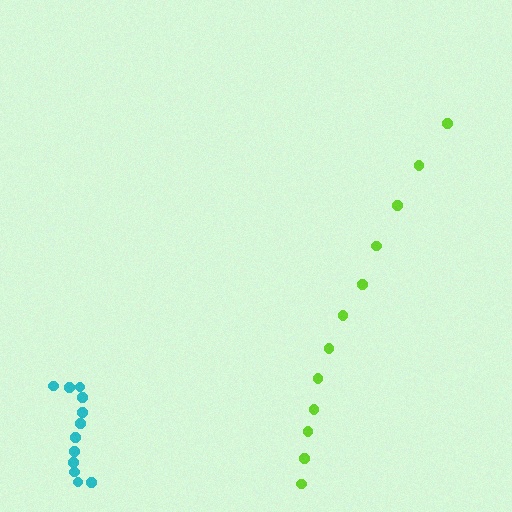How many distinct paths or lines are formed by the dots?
There are 2 distinct paths.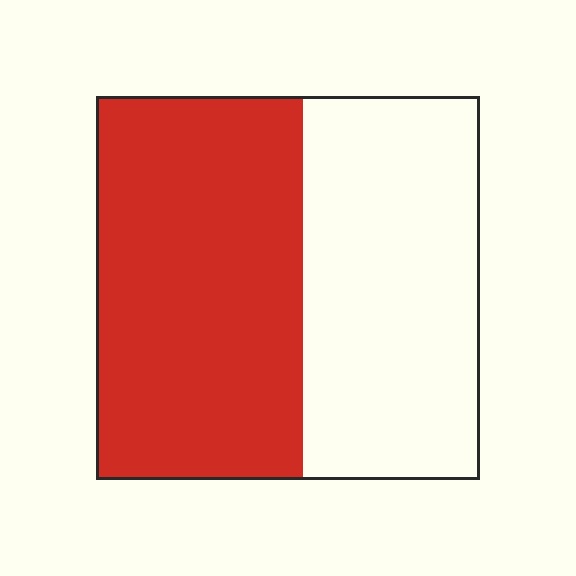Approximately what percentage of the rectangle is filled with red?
Approximately 55%.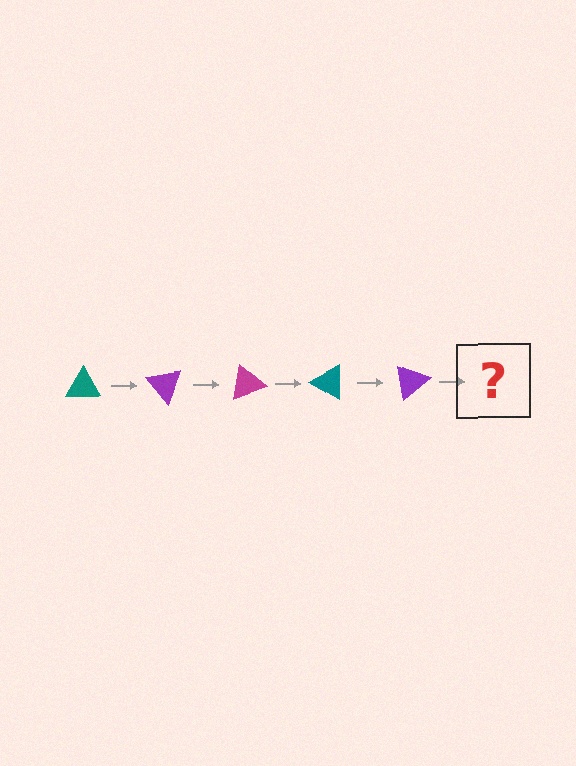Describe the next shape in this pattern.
It should be a magenta triangle, rotated 250 degrees from the start.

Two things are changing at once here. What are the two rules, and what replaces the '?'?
The two rules are that it rotates 50 degrees each step and the color cycles through teal, purple, and magenta. The '?' should be a magenta triangle, rotated 250 degrees from the start.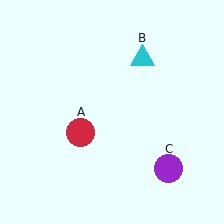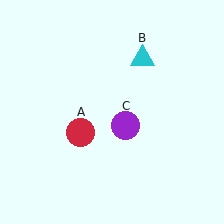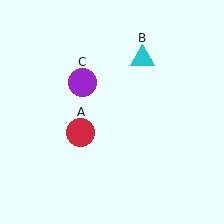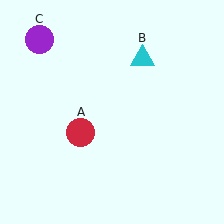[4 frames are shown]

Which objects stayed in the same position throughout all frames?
Red circle (object A) and cyan triangle (object B) remained stationary.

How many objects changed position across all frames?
1 object changed position: purple circle (object C).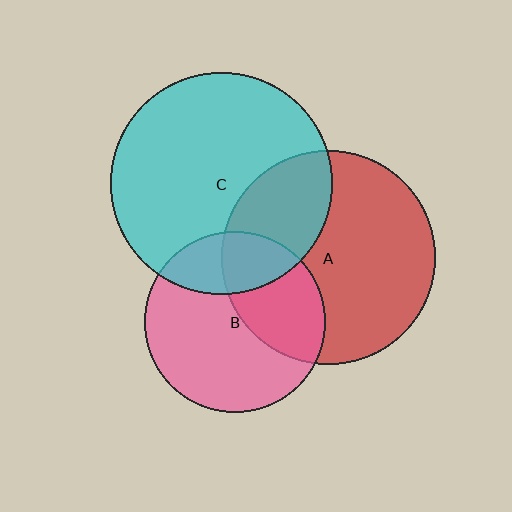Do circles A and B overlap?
Yes.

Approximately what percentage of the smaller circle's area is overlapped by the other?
Approximately 35%.